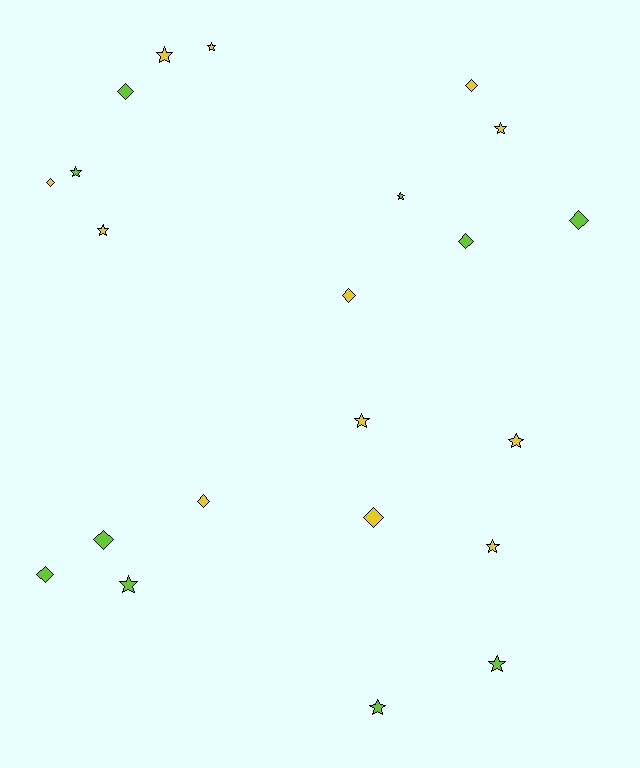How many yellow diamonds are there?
There are 5 yellow diamonds.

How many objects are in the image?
There are 22 objects.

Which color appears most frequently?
Yellow, with 12 objects.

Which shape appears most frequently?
Star, with 12 objects.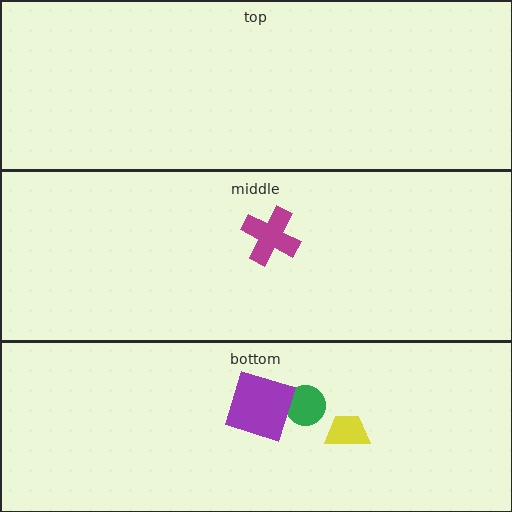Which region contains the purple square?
The bottom region.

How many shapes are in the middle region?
1.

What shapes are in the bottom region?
The green circle, the purple square, the yellow trapezoid.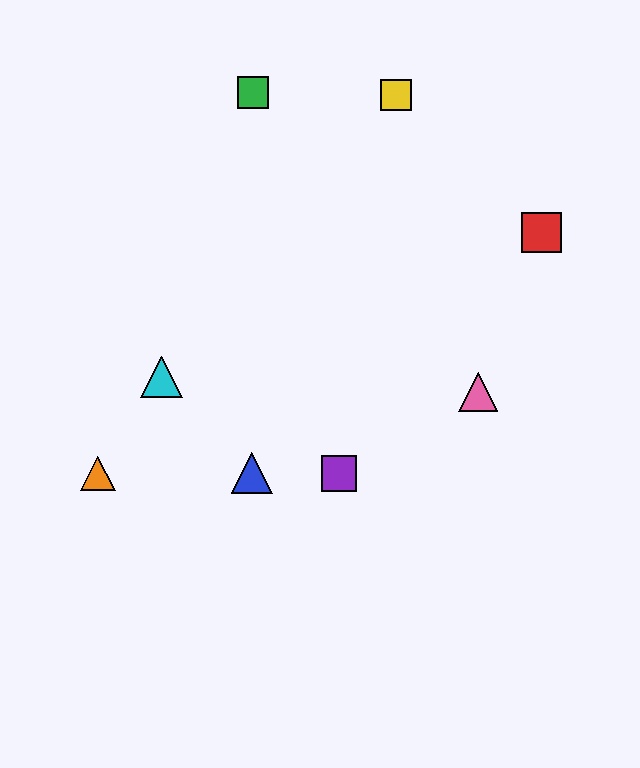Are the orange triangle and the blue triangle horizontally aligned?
Yes, both are at y≈473.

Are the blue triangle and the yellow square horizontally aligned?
No, the blue triangle is at y≈473 and the yellow square is at y≈95.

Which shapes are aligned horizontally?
The blue triangle, the purple square, the orange triangle are aligned horizontally.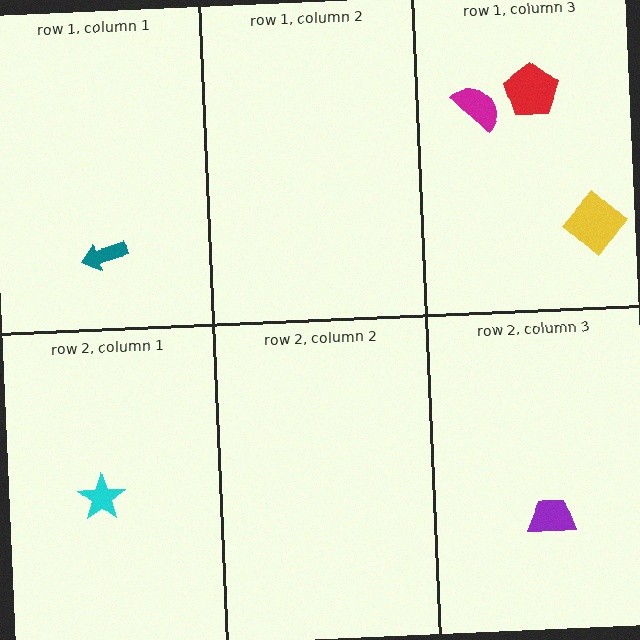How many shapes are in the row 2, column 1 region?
1.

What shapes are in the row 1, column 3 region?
The magenta semicircle, the yellow diamond, the red pentagon.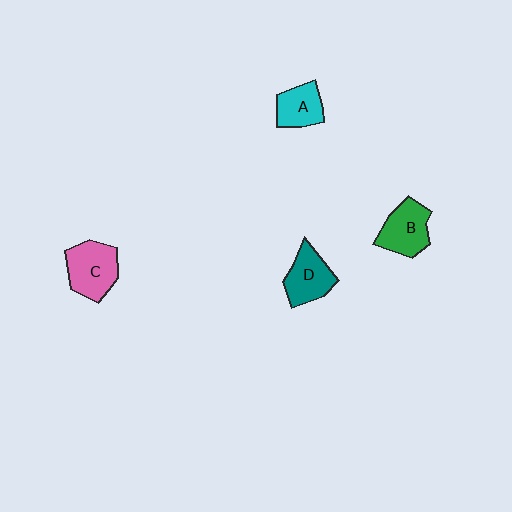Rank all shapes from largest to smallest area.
From largest to smallest: C (pink), B (green), D (teal), A (cyan).